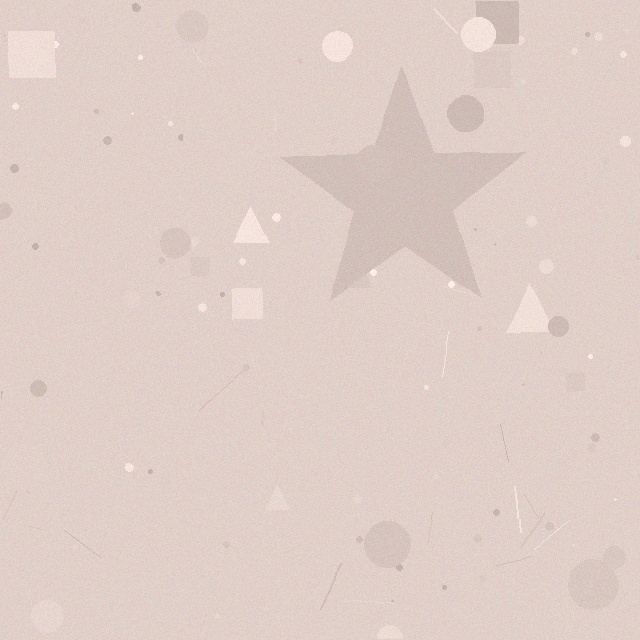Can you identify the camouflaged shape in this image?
The camouflaged shape is a star.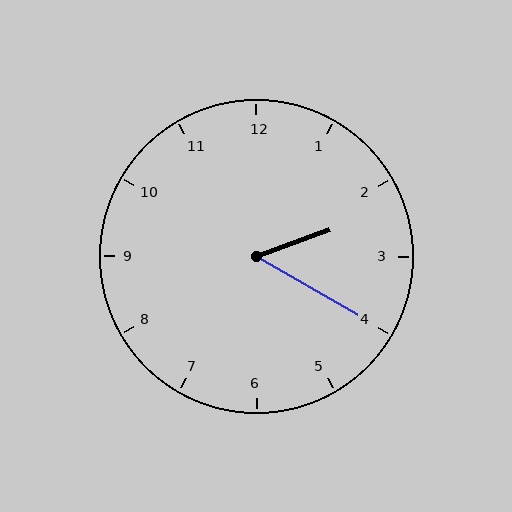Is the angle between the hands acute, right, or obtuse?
It is acute.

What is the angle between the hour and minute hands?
Approximately 50 degrees.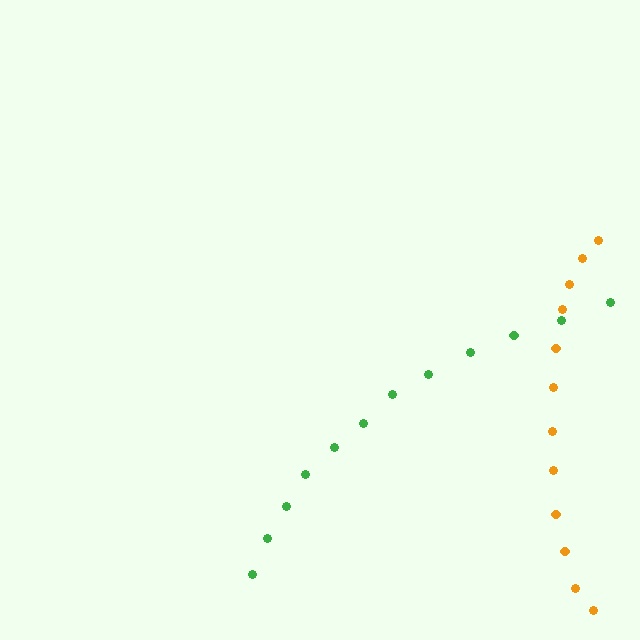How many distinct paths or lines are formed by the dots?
There are 2 distinct paths.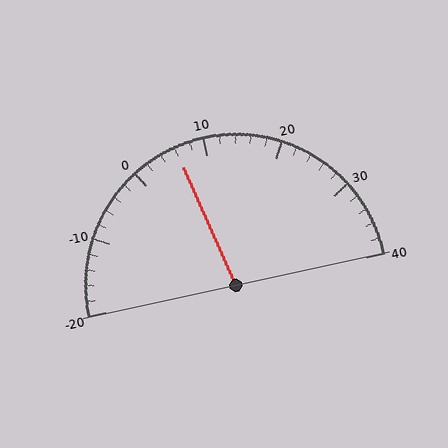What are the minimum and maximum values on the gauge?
The gauge ranges from -20 to 40.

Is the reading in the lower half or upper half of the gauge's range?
The reading is in the lower half of the range (-20 to 40).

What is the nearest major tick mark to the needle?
The nearest major tick mark is 10.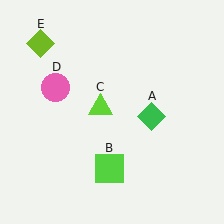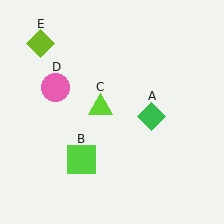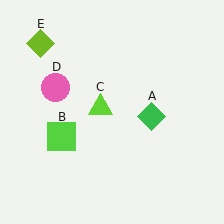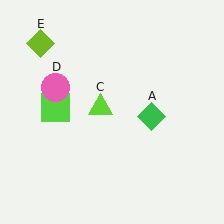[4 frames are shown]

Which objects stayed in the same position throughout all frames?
Green diamond (object A) and lime triangle (object C) and pink circle (object D) and lime diamond (object E) remained stationary.